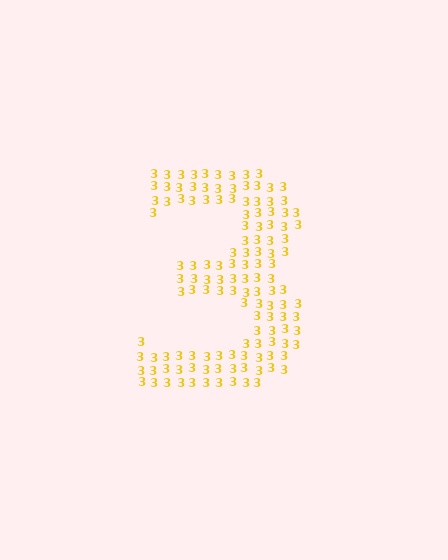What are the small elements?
The small elements are digit 3's.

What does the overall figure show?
The overall figure shows the digit 3.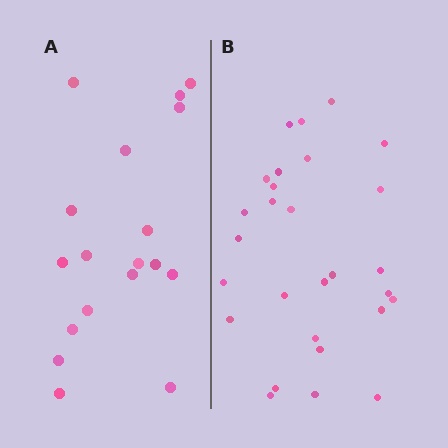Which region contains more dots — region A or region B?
Region B (the right region) has more dots.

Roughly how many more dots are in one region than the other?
Region B has roughly 10 or so more dots than region A.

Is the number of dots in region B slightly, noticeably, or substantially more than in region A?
Region B has substantially more. The ratio is roughly 1.6 to 1.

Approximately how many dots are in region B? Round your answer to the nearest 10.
About 30 dots. (The exact count is 28, which rounds to 30.)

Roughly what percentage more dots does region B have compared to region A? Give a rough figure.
About 55% more.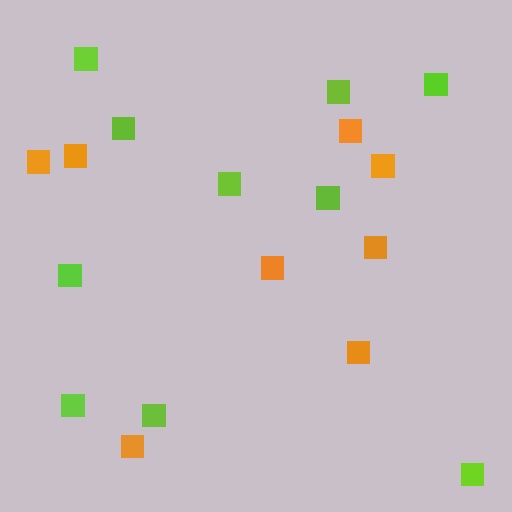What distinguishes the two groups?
There are 2 groups: one group of lime squares (10) and one group of orange squares (8).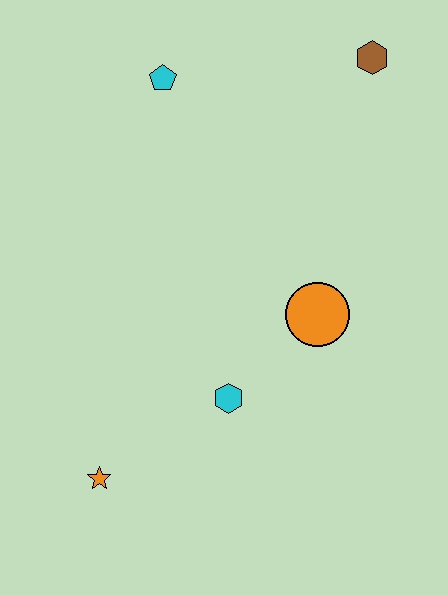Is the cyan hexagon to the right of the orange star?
Yes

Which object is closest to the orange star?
The cyan hexagon is closest to the orange star.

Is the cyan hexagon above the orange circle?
No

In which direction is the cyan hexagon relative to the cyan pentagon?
The cyan hexagon is below the cyan pentagon.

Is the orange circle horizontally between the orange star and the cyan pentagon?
No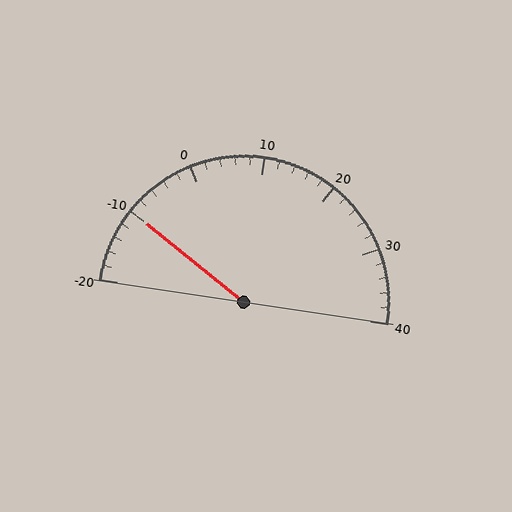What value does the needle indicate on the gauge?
The needle indicates approximately -10.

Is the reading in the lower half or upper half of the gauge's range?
The reading is in the lower half of the range (-20 to 40).